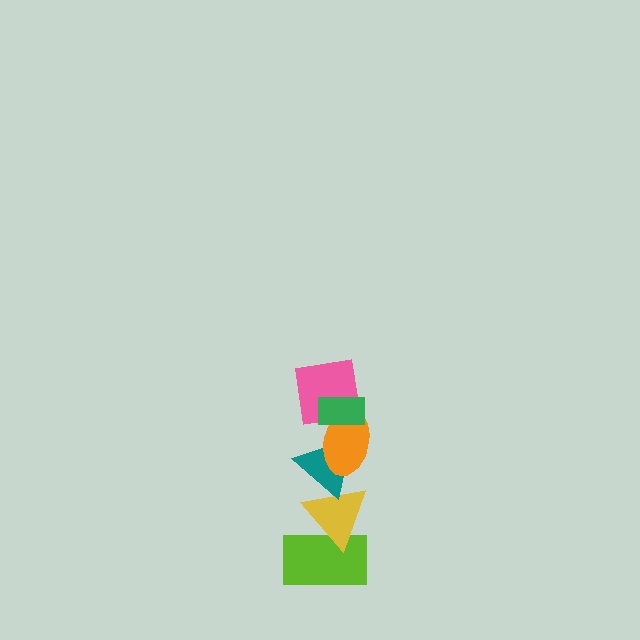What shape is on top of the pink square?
The green rectangle is on top of the pink square.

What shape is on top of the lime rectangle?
The yellow triangle is on top of the lime rectangle.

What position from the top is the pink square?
The pink square is 2nd from the top.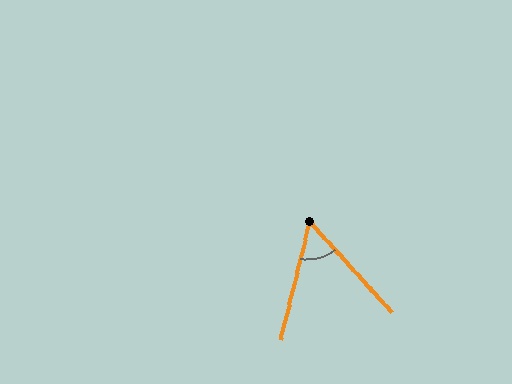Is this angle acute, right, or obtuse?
It is acute.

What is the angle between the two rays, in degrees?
Approximately 56 degrees.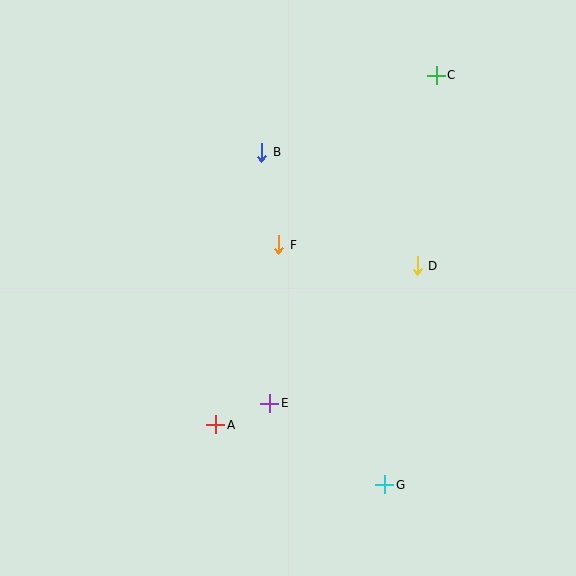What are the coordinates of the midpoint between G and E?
The midpoint between G and E is at (327, 444).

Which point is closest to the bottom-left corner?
Point A is closest to the bottom-left corner.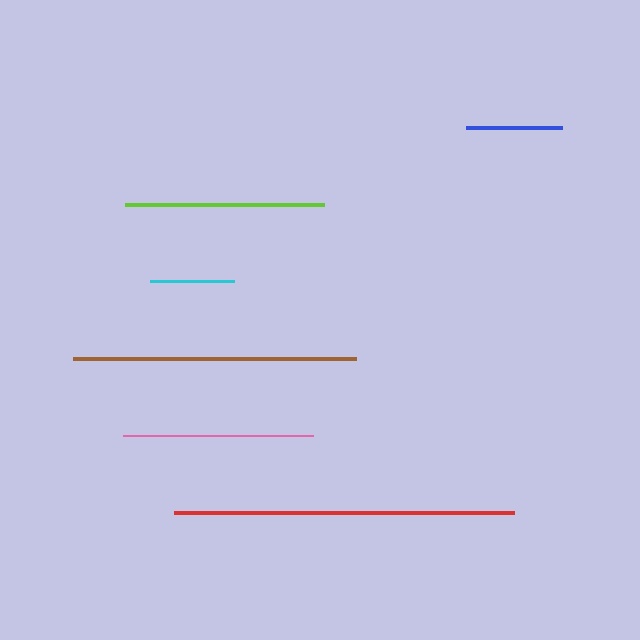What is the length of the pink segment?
The pink segment is approximately 191 pixels long.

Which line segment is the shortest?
The cyan line is the shortest at approximately 84 pixels.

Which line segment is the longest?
The red line is the longest at approximately 340 pixels.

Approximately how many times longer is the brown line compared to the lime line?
The brown line is approximately 1.4 times the length of the lime line.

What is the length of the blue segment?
The blue segment is approximately 97 pixels long.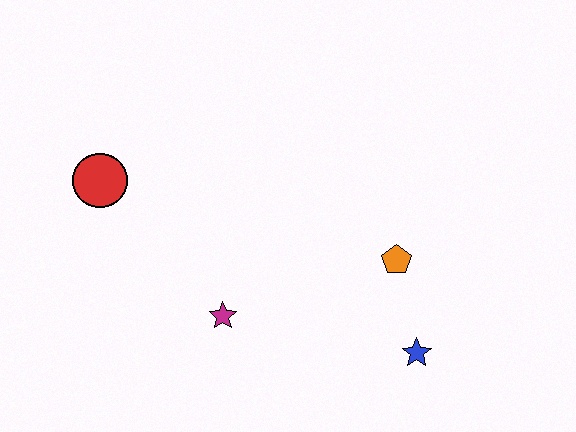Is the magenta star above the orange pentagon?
No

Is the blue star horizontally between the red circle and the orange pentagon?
No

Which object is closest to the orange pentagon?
The blue star is closest to the orange pentagon.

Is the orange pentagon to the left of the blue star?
Yes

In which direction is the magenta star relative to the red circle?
The magenta star is below the red circle.